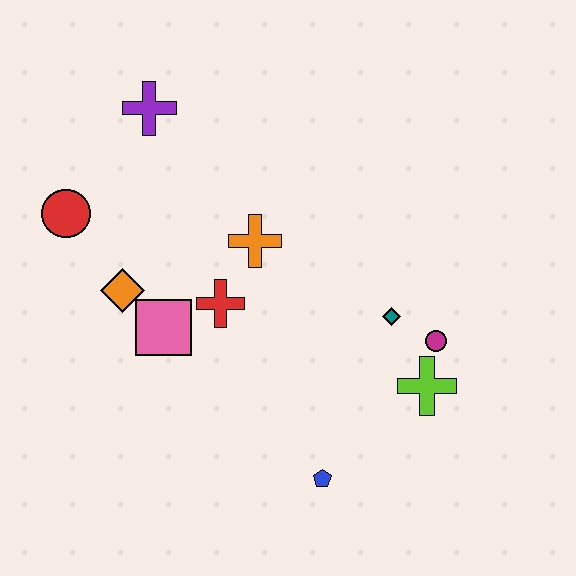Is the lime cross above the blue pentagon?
Yes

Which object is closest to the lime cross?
The magenta circle is closest to the lime cross.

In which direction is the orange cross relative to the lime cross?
The orange cross is to the left of the lime cross.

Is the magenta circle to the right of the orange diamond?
Yes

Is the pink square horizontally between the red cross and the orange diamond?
Yes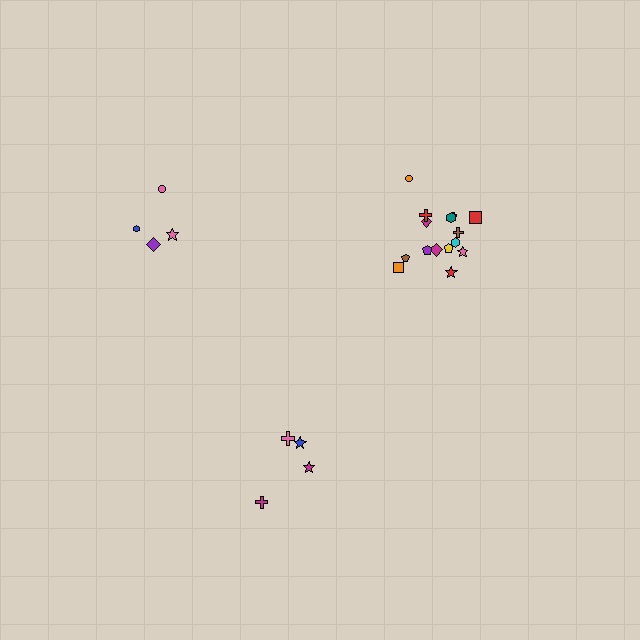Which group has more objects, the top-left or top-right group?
The top-right group.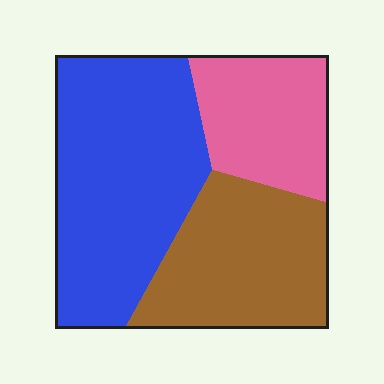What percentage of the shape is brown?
Brown covers 32% of the shape.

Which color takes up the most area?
Blue, at roughly 45%.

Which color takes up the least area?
Pink, at roughly 20%.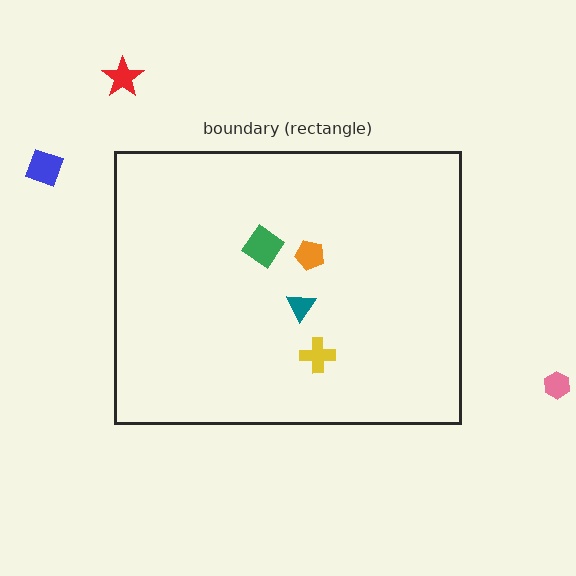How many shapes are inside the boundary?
4 inside, 3 outside.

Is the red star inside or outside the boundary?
Outside.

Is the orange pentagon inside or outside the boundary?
Inside.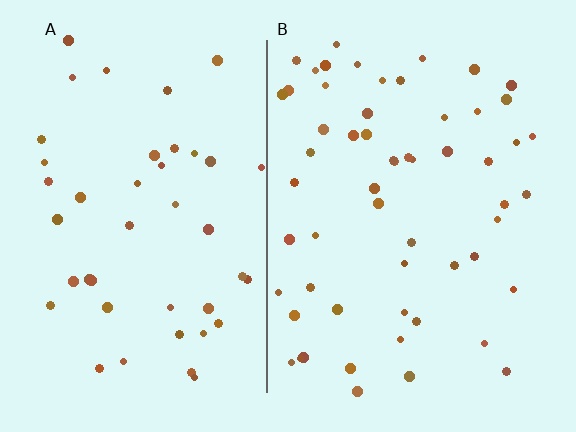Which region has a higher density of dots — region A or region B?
B (the right).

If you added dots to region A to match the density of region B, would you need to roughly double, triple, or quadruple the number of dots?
Approximately double.